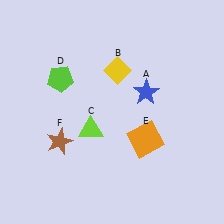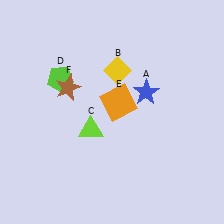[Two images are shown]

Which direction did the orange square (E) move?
The orange square (E) moved up.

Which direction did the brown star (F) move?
The brown star (F) moved up.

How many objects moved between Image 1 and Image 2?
2 objects moved between the two images.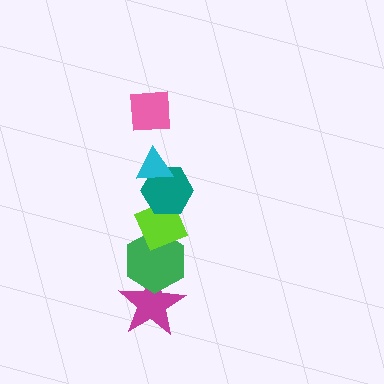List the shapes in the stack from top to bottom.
From top to bottom: the pink square, the cyan triangle, the teal hexagon, the lime diamond, the green hexagon, the magenta star.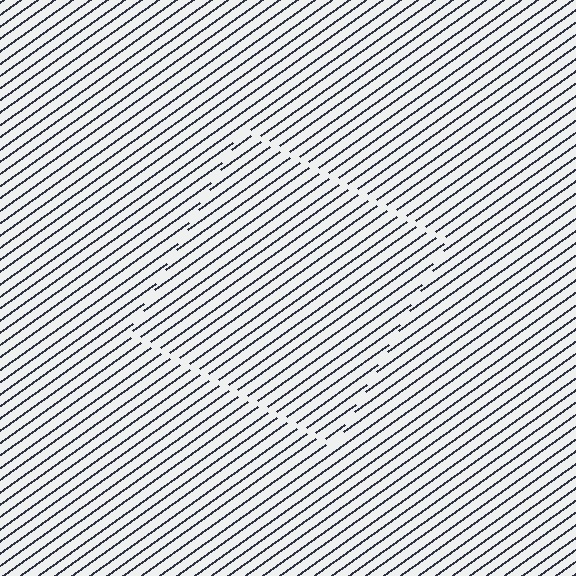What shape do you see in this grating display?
An illusory square. The interior of the shape contains the same grating, shifted by half a period — the contour is defined by the phase discontinuity where line-ends from the inner and outer gratings abut.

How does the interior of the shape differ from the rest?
The interior of the shape contains the same grating, shifted by half a period — the contour is defined by the phase discontinuity where line-ends from the inner and outer gratings abut.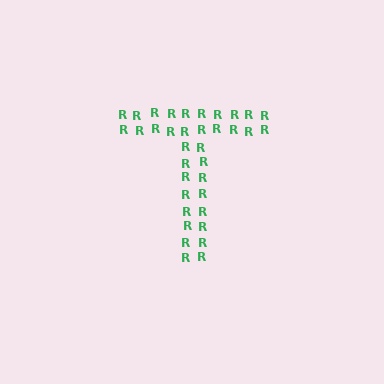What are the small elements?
The small elements are letter R's.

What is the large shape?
The large shape is the letter T.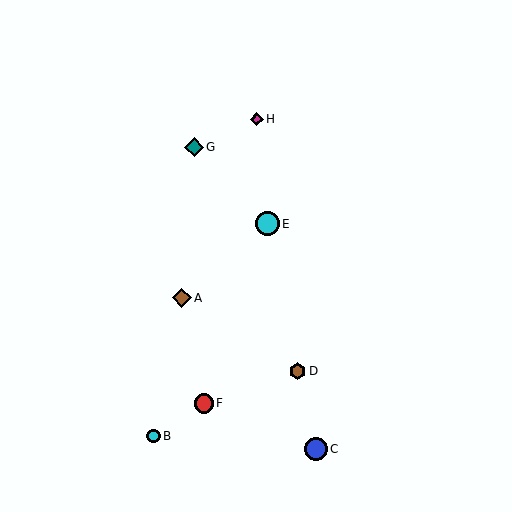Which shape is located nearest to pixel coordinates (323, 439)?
The blue circle (labeled C) at (316, 449) is nearest to that location.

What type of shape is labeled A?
Shape A is a brown diamond.